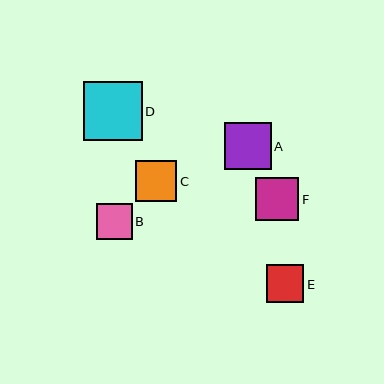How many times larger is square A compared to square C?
Square A is approximately 1.1 times the size of square C.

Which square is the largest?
Square D is the largest with a size of approximately 58 pixels.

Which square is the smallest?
Square B is the smallest with a size of approximately 36 pixels.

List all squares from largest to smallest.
From largest to smallest: D, A, F, C, E, B.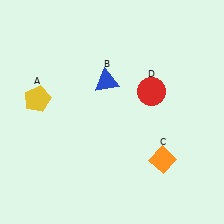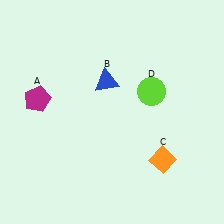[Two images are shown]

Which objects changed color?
A changed from yellow to magenta. D changed from red to lime.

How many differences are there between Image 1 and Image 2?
There are 2 differences between the two images.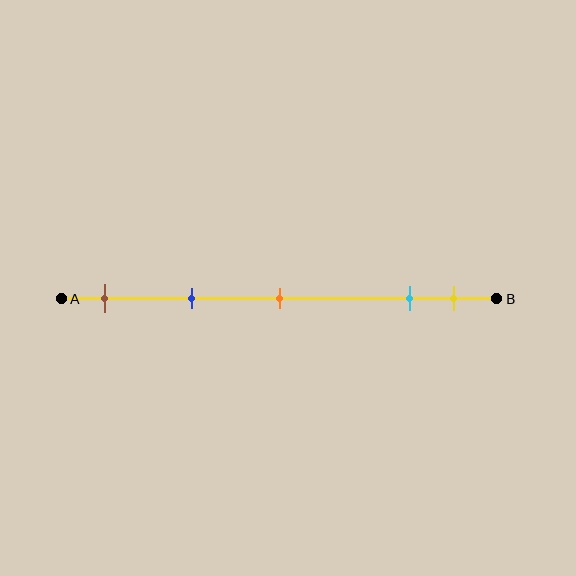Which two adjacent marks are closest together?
The cyan and yellow marks are the closest adjacent pair.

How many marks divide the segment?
There are 5 marks dividing the segment.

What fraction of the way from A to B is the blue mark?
The blue mark is approximately 30% (0.3) of the way from A to B.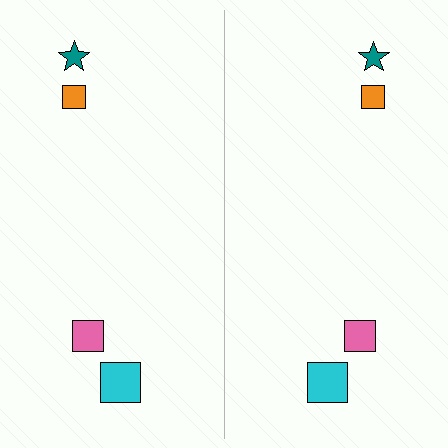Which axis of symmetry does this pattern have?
The pattern has a vertical axis of symmetry running through the center of the image.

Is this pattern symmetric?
Yes, this pattern has bilateral (reflection) symmetry.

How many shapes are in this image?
There are 8 shapes in this image.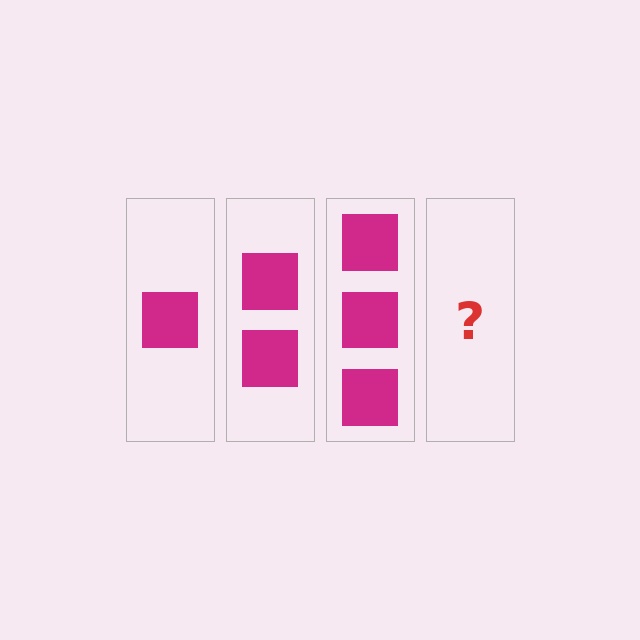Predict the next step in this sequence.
The next step is 4 squares.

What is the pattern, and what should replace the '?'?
The pattern is that each step adds one more square. The '?' should be 4 squares.